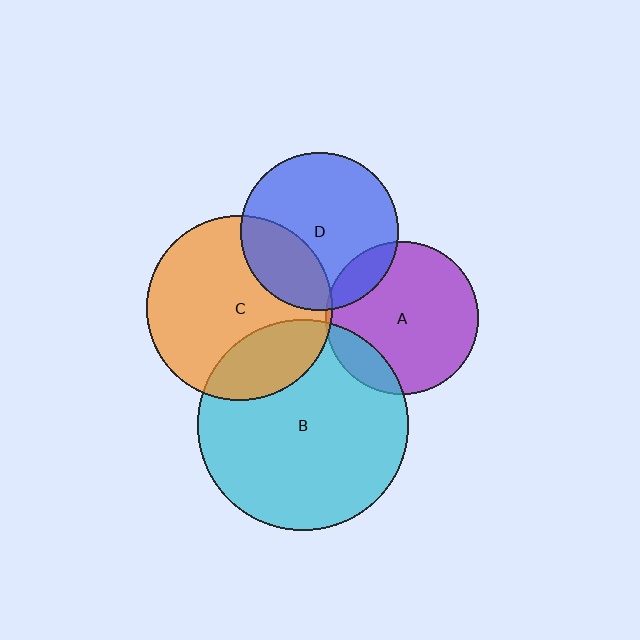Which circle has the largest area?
Circle B (cyan).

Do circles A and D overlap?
Yes.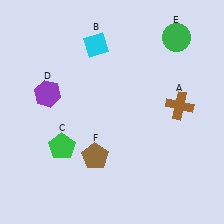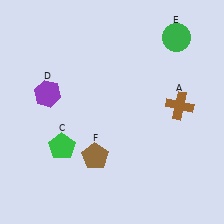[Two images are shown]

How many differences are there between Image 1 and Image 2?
There is 1 difference between the two images.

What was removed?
The cyan diamond (B) was removed in Image 2.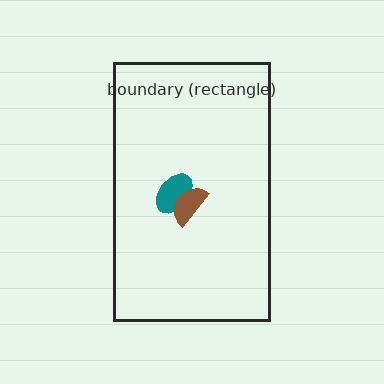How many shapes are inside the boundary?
2 inside, 0 outside.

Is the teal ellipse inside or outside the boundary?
Inside.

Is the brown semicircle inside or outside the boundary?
Inside.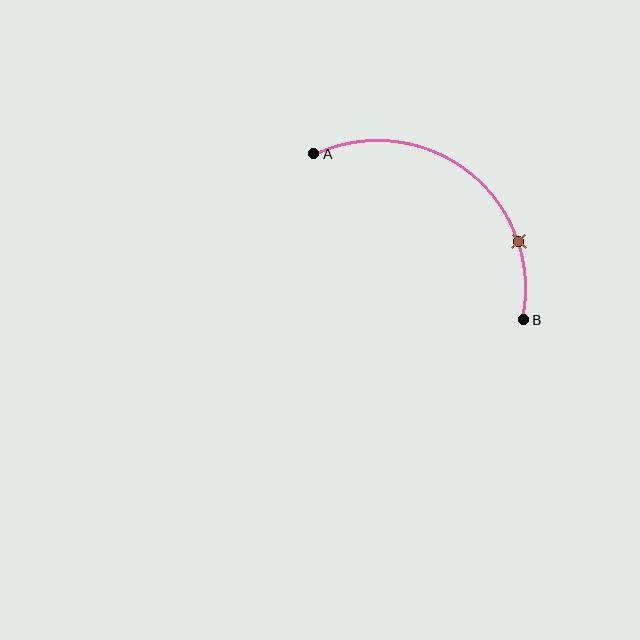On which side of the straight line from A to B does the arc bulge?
The arc bulges above and to the right of the straight line connecting A and B.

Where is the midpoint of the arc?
The arc midpoint is the point on the curve farthest from the straight line joining A and B. It sits above and to the right of that line.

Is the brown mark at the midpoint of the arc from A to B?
No. The brown mark lies on the arc but is closer to endpoint B. The arc midpoint would be at the point on the curve equidistant along the arc from both A and B.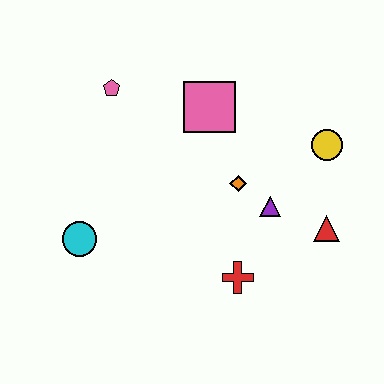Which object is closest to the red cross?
The purple triangle is closest to the red cross.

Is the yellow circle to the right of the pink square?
Yes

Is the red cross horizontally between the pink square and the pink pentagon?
No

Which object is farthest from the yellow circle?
The cyan circle is farthest from the yellow circle.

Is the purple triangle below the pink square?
Yes